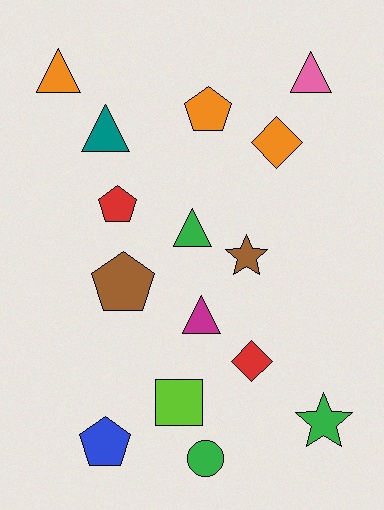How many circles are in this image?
There is 1 circle.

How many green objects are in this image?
There are 3 green objects.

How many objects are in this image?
There are 15 objects.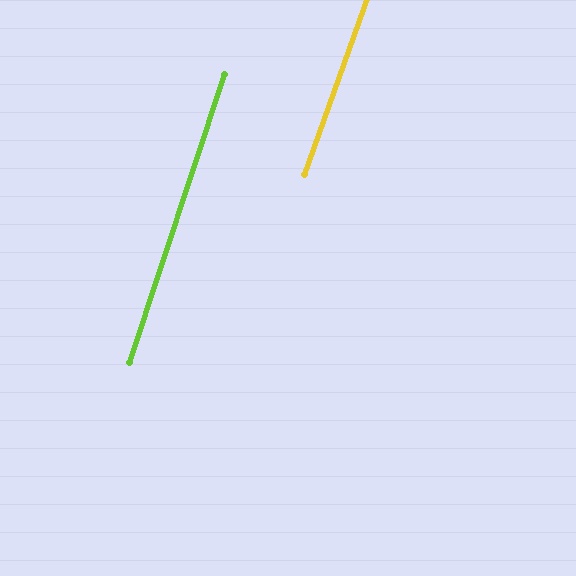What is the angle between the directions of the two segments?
Approximately 1 degree.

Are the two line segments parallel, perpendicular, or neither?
Parallel — their directions differ by only 1.2°.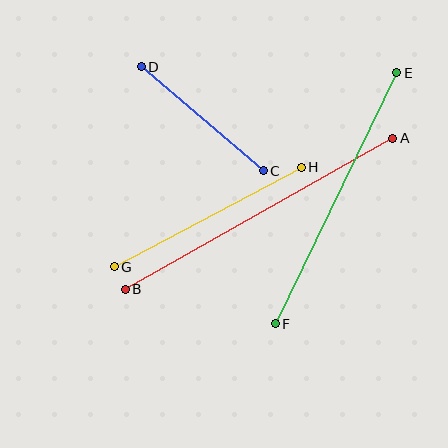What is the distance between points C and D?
The distance is approximately 160 pixels.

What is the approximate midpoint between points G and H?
The midpoint is at approximately (208, 217) pixels.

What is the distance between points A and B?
The distance is approximately 307 pixels.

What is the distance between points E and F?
The distance is approximately 279 pixels.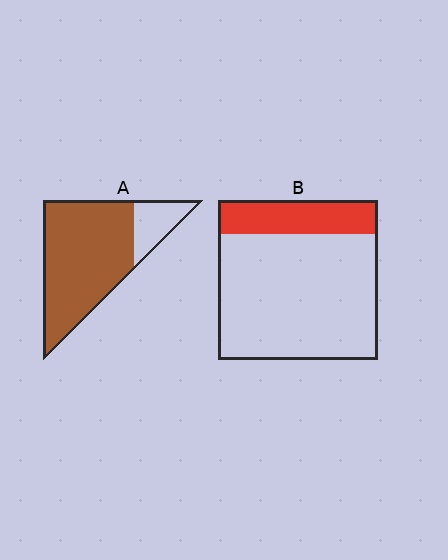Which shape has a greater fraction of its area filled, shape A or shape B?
Shape A.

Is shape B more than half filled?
No.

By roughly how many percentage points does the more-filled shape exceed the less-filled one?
By roughly 60 percentage points (A over B).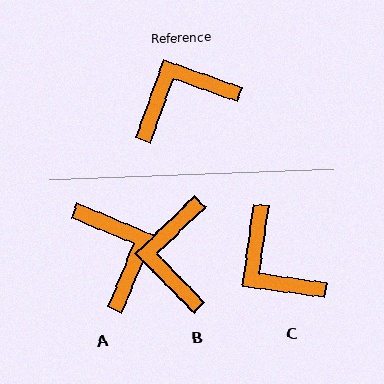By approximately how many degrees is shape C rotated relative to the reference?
Approximately 102 degrees counter-clockwise.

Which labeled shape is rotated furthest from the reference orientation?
C, about 102 degrees away.